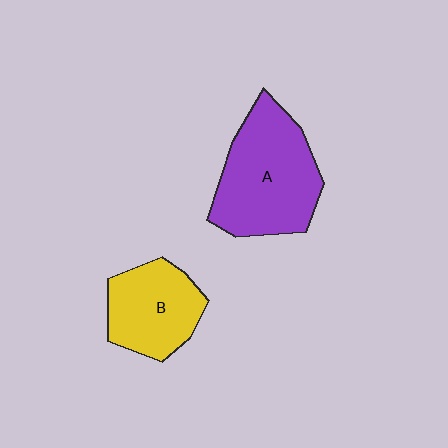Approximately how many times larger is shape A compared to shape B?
Approximately 1.5 times.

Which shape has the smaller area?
Shape B (yellow).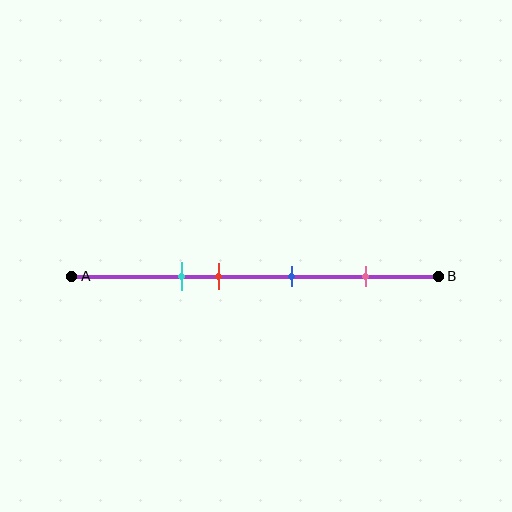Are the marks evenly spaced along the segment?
No, the marks are not evenly spaced.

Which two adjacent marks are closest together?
The cyan and red marks are the closest adjacent pair.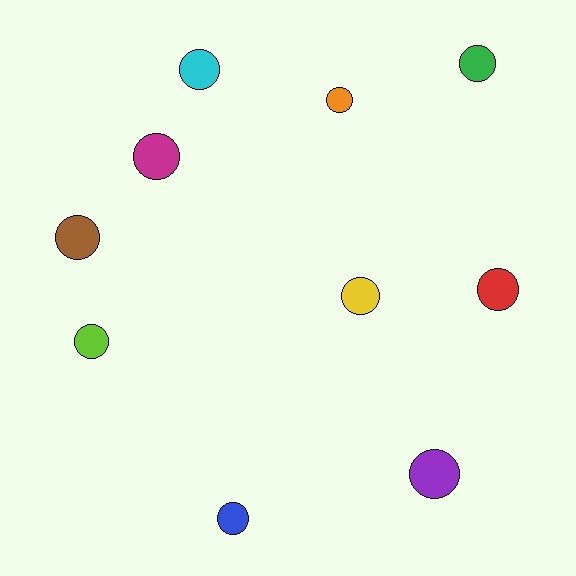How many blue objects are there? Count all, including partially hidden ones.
There is 1 blue object.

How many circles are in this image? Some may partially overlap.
There are 10 circles.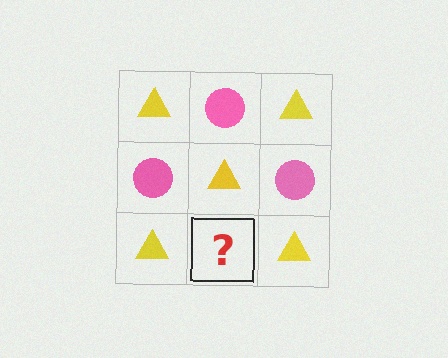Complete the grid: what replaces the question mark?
The question mark should be replaced with a pink circle.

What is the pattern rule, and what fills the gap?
The rule is that it alternates yellow triangle and pink circle in a checkerboard pattern. The gap should be filled with a pink circle.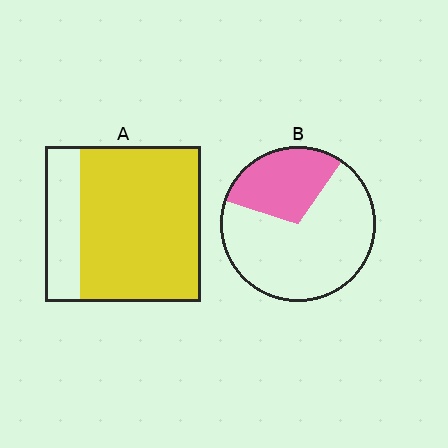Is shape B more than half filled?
No.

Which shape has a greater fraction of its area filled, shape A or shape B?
Shape A.